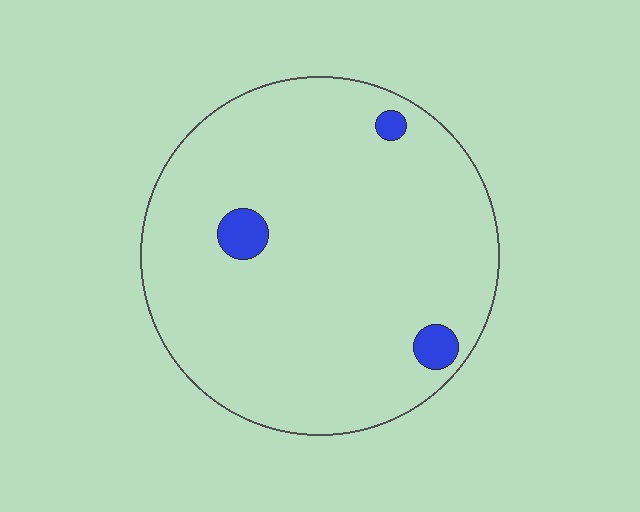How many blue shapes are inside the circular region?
3.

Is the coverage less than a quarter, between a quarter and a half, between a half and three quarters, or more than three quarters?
Less than a quarter.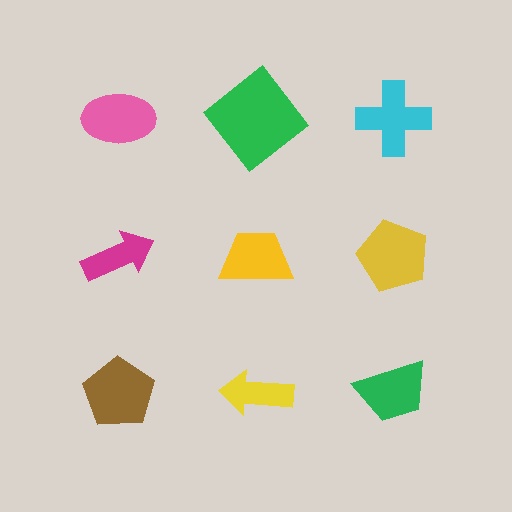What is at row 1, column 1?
A pink ellipse.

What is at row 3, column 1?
A brown pentagon.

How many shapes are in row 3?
3 shapes.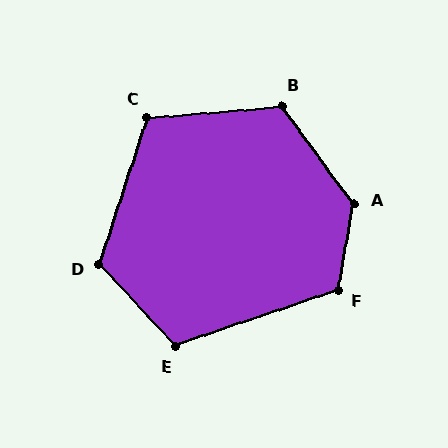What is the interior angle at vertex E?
Approximately 114 degrees (obtuse).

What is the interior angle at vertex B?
Approximately 121 degrees (obtuse).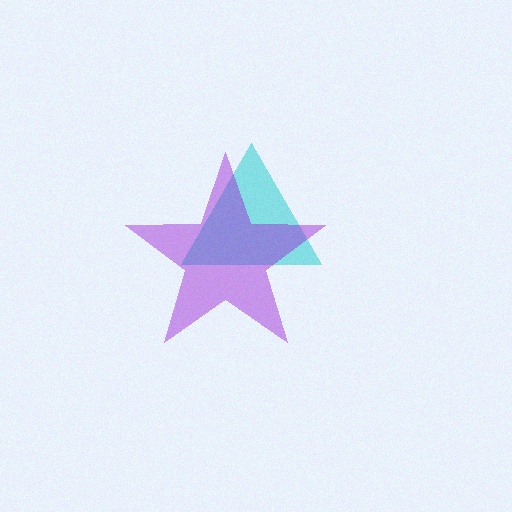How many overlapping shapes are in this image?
There are 2 overlapping shapes in the image.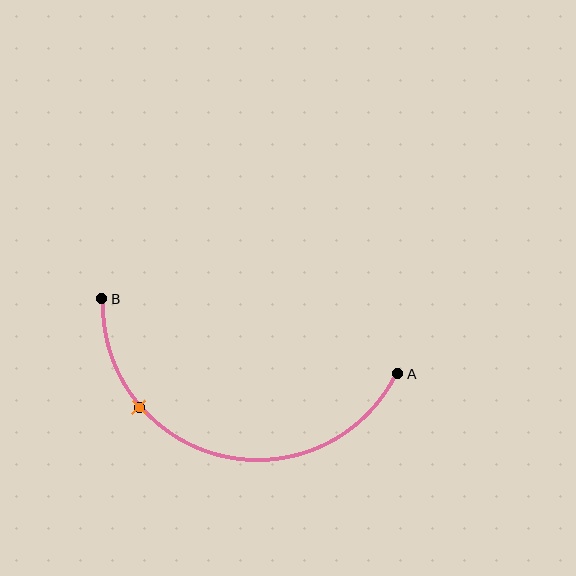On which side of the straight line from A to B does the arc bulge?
The arc bulges below the straight line connecting A and B.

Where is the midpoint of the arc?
The arc midpoint is the point on the curve farthest from the straight line joining A and B. It sits below that line.